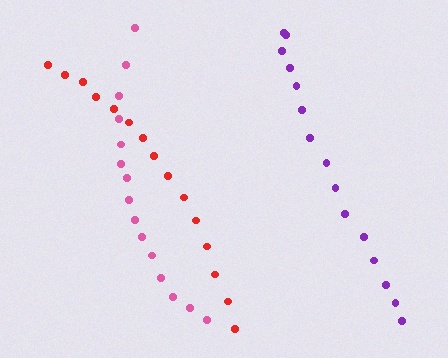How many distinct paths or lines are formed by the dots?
There are 3 distinct paths.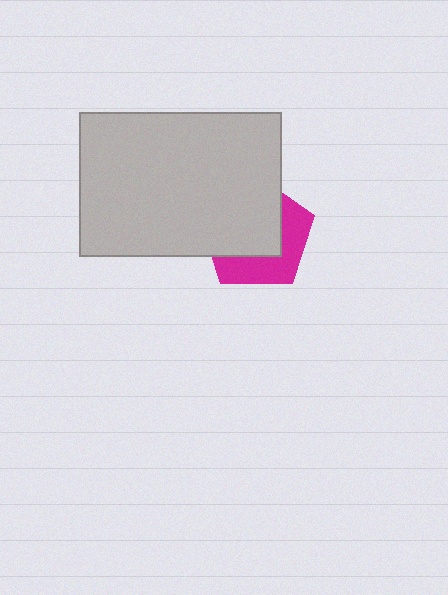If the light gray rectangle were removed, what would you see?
You would see the complete magenta pentagon.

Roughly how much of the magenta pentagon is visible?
A small part of it is visible (roughly 41%).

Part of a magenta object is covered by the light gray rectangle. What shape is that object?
It is a pentagon.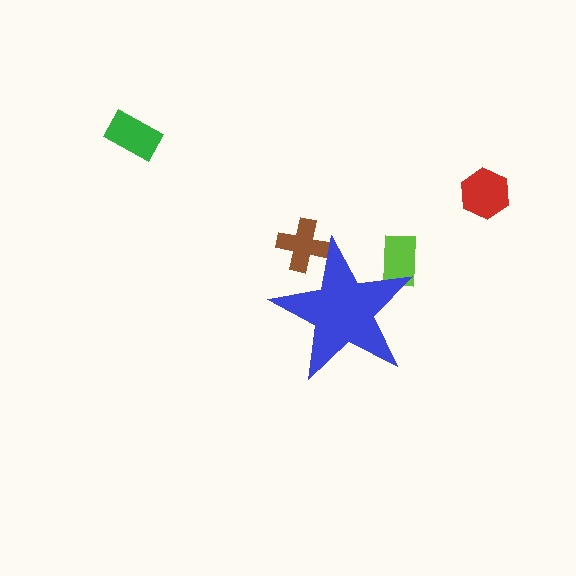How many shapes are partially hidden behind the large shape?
2 shapes are partially hidden.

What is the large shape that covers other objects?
A blue star.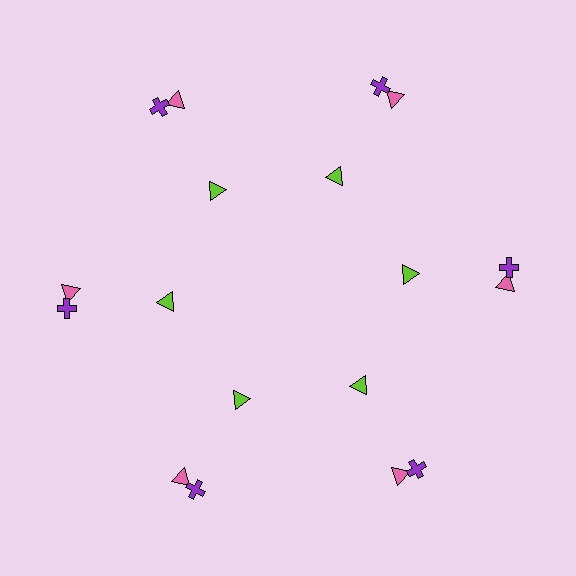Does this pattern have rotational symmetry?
Yes, this pattern has 6-fold rotational symmetry. It looks the same after rotating 60 degrees around the center.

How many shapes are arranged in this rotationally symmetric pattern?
There are 18 shapes, arranged in 6 groups of 3.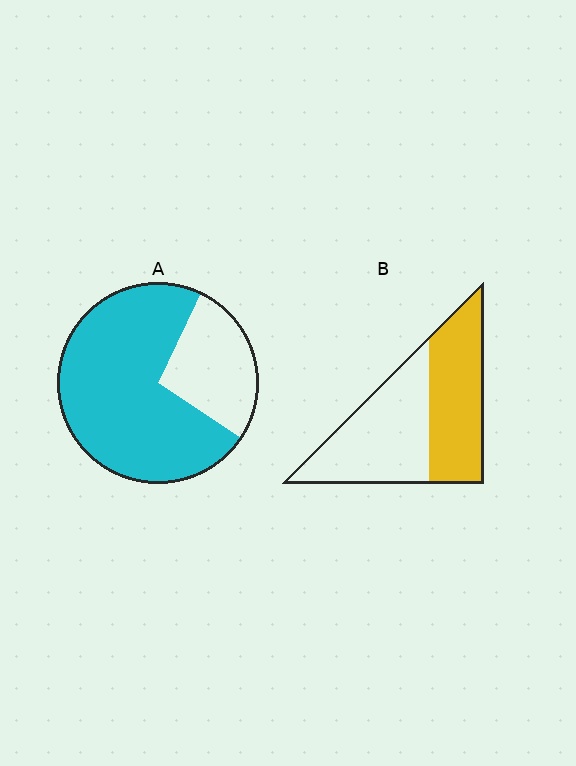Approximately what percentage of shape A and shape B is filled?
A is approximately 75% and B is approximately 45%.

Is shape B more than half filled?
Roughly half.